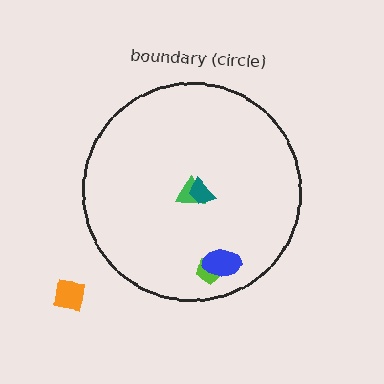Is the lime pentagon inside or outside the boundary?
Inside.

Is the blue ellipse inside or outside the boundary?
Inside.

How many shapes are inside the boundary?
4 inside, 1 outside.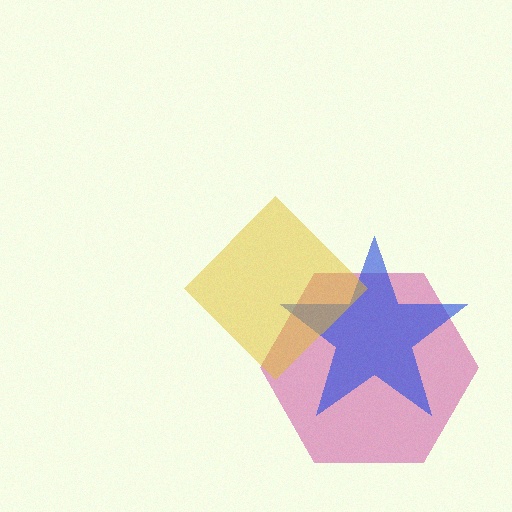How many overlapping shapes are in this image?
There are 3 overlapping shapes in the image.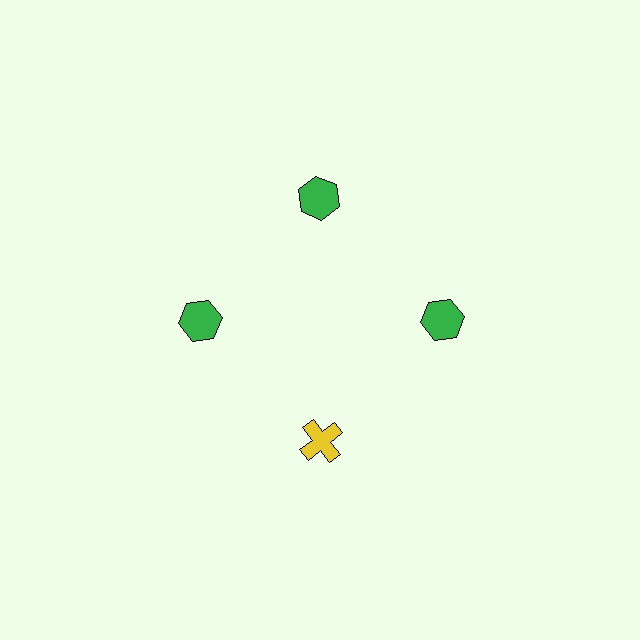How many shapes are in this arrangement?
There are 4 shapes arranged in a ring pattern.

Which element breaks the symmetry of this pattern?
The yellow cross at roughly the 6 o'clock position breaks the symmetry. All other shapes are green hexagons.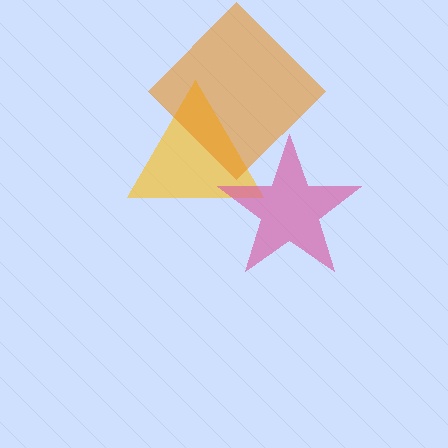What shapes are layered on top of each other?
The layered shapes are: a yellow triangle, an orange diamond, a pink star.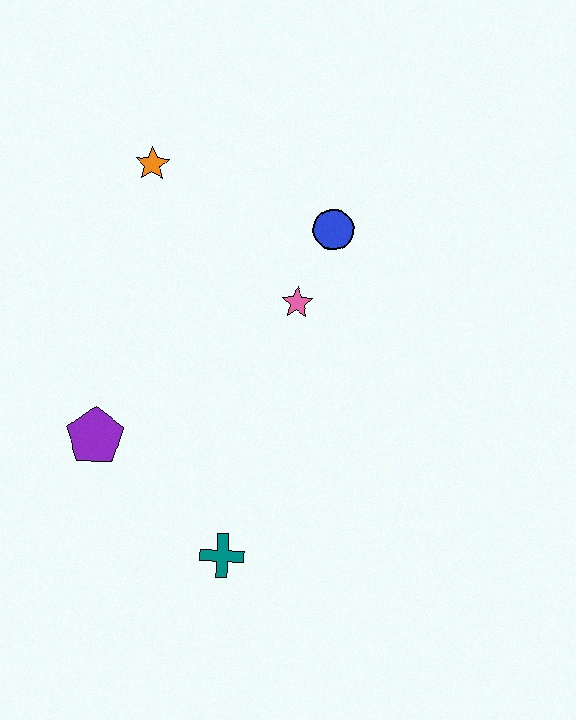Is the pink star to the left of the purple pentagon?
No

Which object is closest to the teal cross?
The purple pentagon is closest to the teal cross.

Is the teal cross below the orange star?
Yes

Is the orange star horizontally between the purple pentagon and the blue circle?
Yes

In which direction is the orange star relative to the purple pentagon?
The orange star is above the purple pentagon.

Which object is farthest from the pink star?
The teal cross is farthest from the pink star.